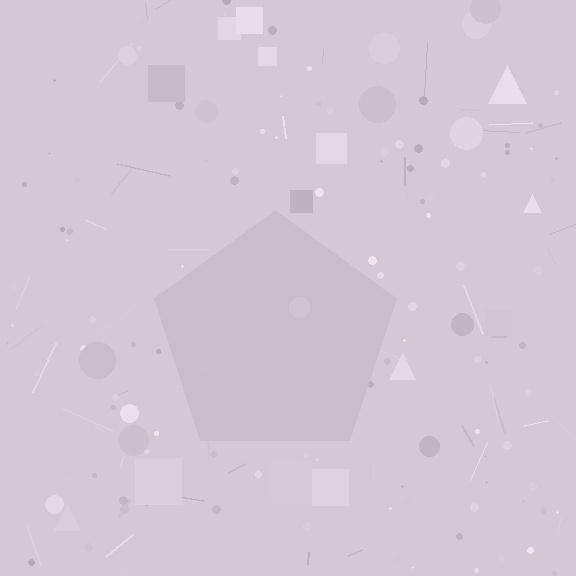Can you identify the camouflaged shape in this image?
The camouflaged shape is a pentagon.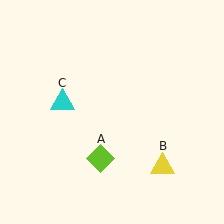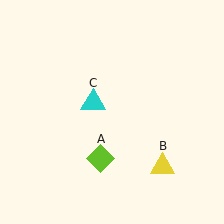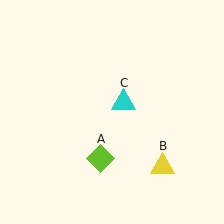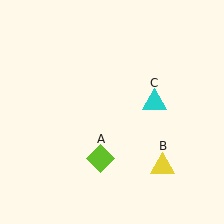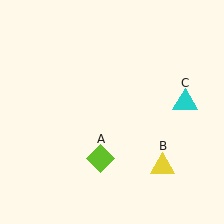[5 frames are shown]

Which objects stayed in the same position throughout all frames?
Lime diamond (object A) and yellow triangle (object B) remained stationary.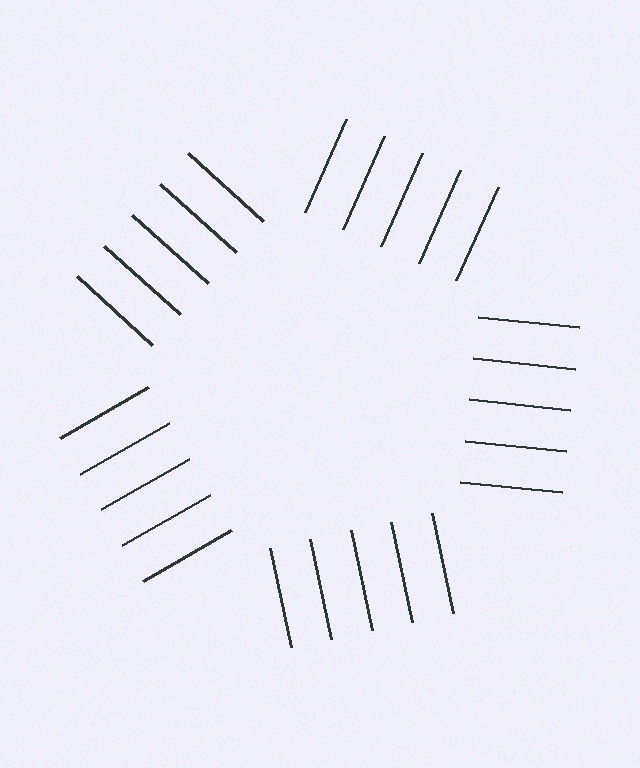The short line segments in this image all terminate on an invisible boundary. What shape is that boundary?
An illusory pentagon — the line segments terminate on its edges but no continuous stroke is drawn.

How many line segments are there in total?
25 — 5 along each of the 5 edges.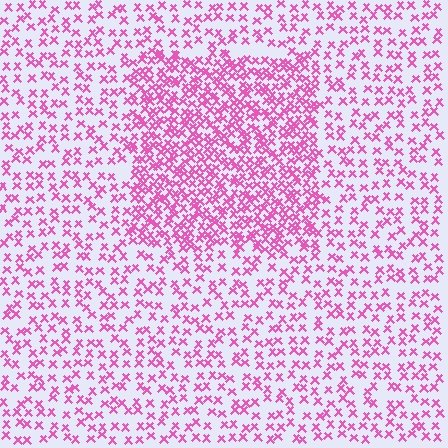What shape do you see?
I see a rectangle.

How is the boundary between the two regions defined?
The boundary is defined by a change in element density (approximately 2.1x ratio). All elements are the same color, size, and shape.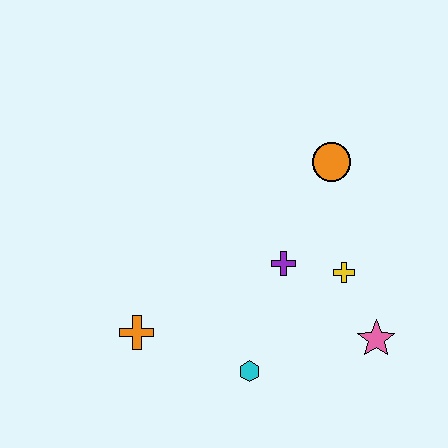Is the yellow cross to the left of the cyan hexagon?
No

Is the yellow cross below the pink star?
No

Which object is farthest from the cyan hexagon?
The orange circle is farthest from the cyan hexagon.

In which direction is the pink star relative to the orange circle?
The pink star is below the orange circle.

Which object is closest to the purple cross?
The yellow cross is closest to the purple cross.